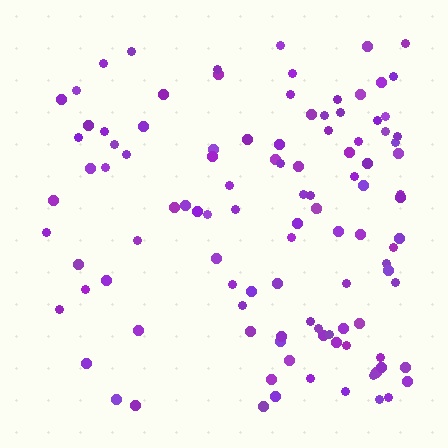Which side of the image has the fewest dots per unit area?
The left.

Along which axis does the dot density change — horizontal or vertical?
Horizontal.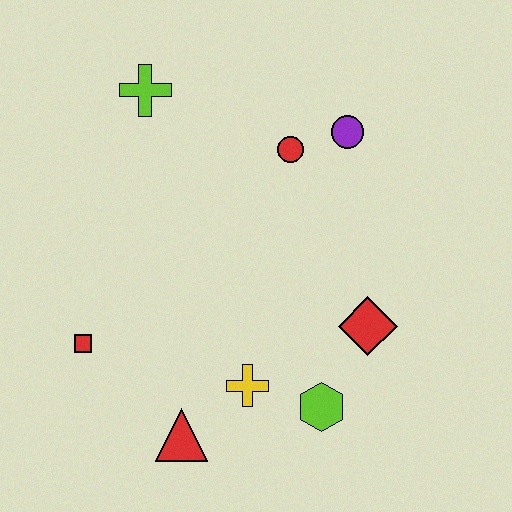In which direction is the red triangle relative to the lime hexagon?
The red triangle is to the left of the lime hexagon.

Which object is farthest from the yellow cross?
The lime cross is farthest from the yellow cross.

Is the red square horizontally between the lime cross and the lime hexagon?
No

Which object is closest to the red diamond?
The lime hexagon is closest to the red diamond.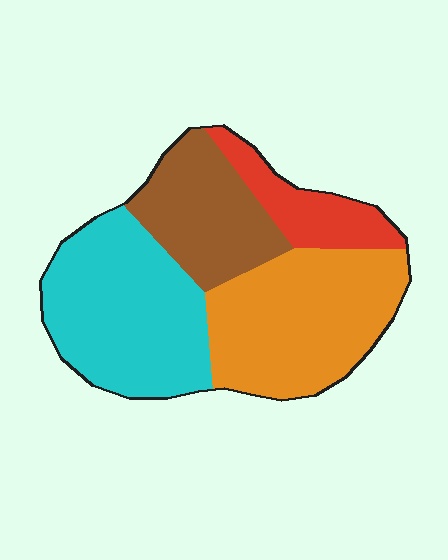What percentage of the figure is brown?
Brown covers 21% of the figure.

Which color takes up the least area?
Red, at roughly 10%.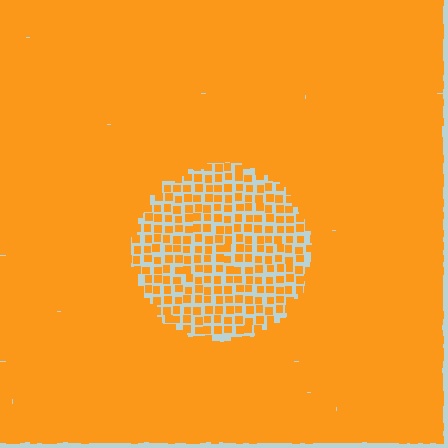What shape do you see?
I see a circle.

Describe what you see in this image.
The image contains small orange elements arranged at two different densities. A circle-shaped region is visible where the elements are less densely packed than the surrounding area.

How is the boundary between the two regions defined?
The boundary is defined by a change in element density (approximately 2.7x ratio). All elements are the same color, size, and shape.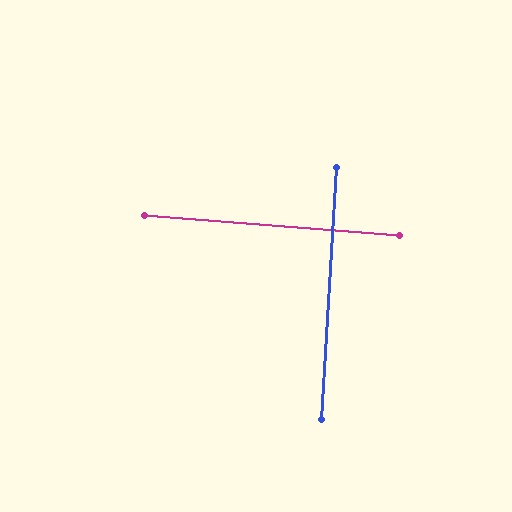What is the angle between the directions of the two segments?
Approximately 89 degrees.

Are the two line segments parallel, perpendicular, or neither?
Perpendicular — they meet at approximately 89°.